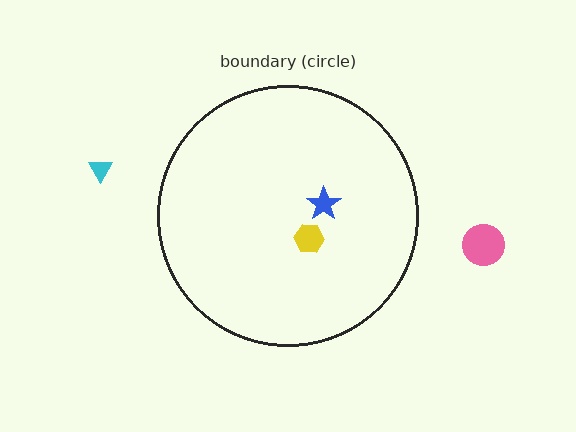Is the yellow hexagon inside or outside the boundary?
Inside.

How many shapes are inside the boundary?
2 inside, 2 outside.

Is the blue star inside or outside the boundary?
Inside.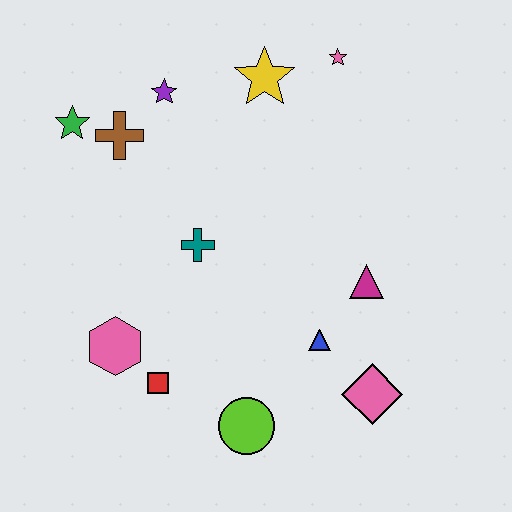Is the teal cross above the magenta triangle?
Yes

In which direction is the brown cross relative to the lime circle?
The brown cross is above the lime circle.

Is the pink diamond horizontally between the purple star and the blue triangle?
No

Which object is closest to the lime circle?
The red square is closest to the lime circle.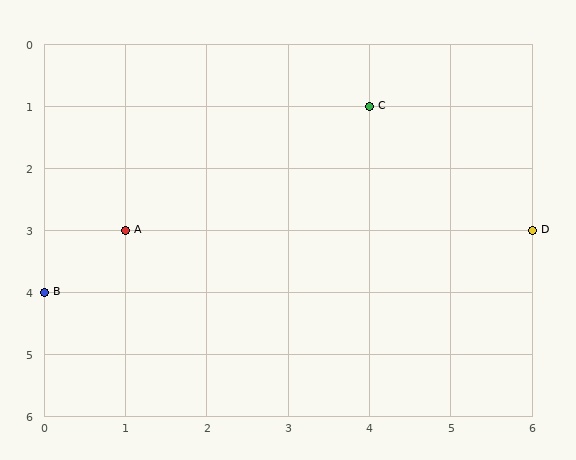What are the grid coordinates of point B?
Point B is at grid coordinates (0, 4).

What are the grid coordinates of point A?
Point A is at grid coordinates (1, 3).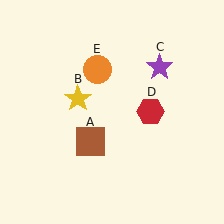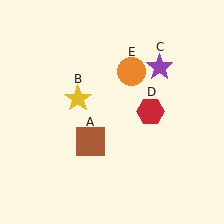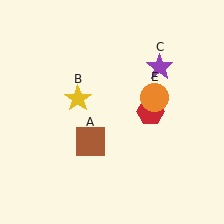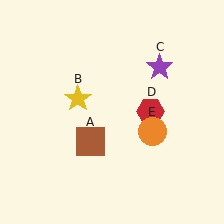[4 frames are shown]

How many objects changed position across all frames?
1 object changed position: orange circle (object E).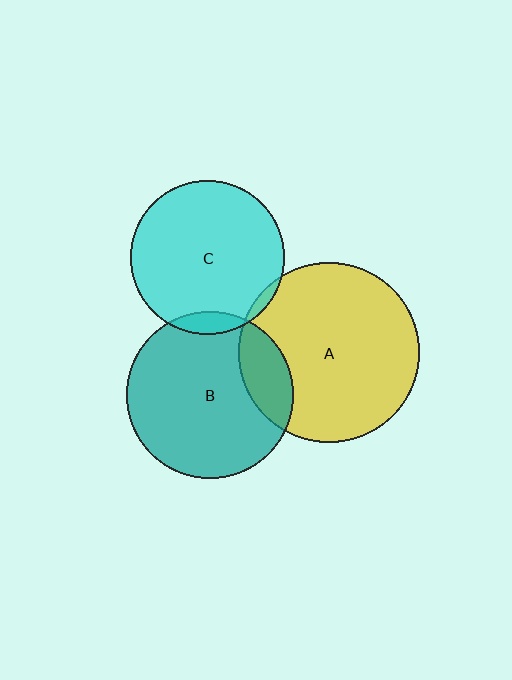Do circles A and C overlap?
Yes.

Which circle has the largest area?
Circle A (yellow).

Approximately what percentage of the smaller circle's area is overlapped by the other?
Approximately 5%.